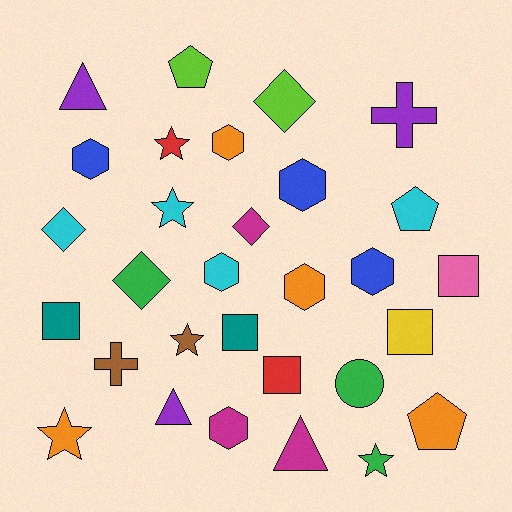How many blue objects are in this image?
There are 3 blue objects.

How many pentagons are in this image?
There are 3 pentagons.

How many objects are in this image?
There are 30 objects.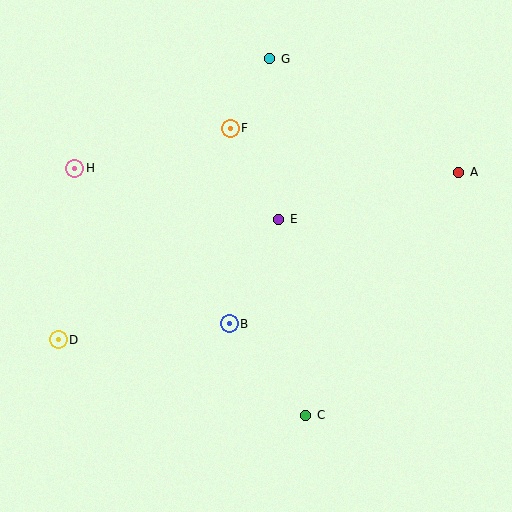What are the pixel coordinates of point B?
Point B is at (229, 324).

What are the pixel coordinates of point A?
Point A is at (459, 172).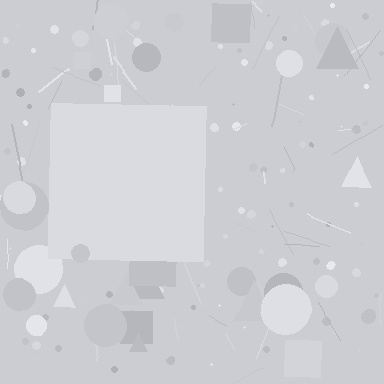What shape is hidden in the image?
A square is hidden in the image.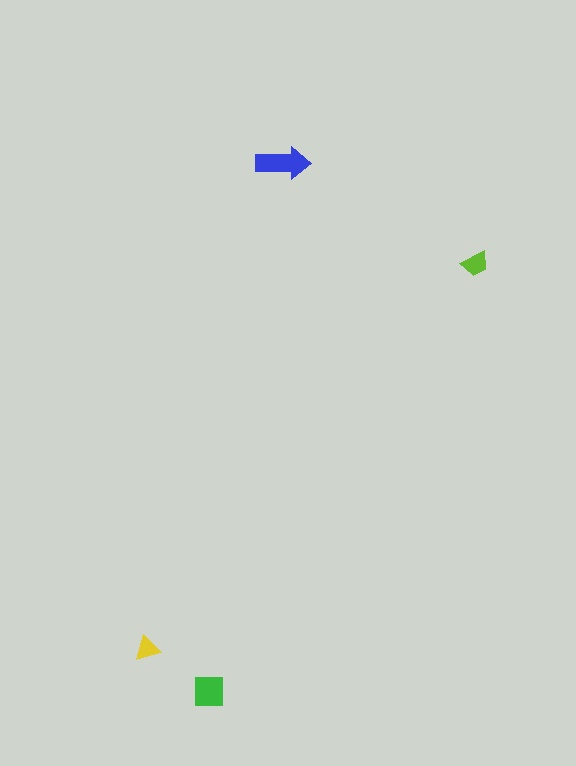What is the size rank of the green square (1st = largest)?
2nd.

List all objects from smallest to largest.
The yellow triangle, the lime trapezoid, the green square, the blue arrow.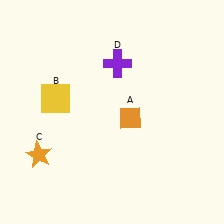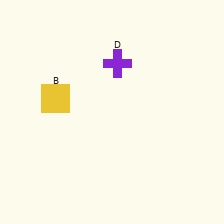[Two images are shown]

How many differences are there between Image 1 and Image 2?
There are 2 differences between the two images.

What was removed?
The orange star (C), the orange diamond (A) were removed in Image 2.